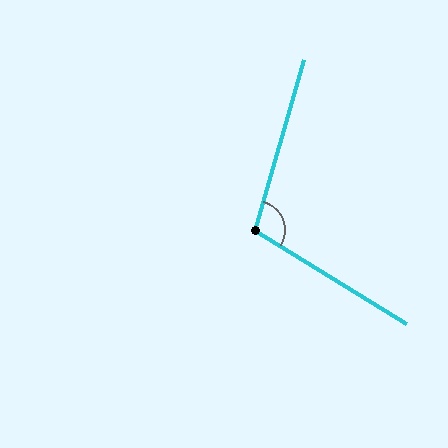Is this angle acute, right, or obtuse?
It is obtuse.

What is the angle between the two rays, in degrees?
Approximately 106 degrees.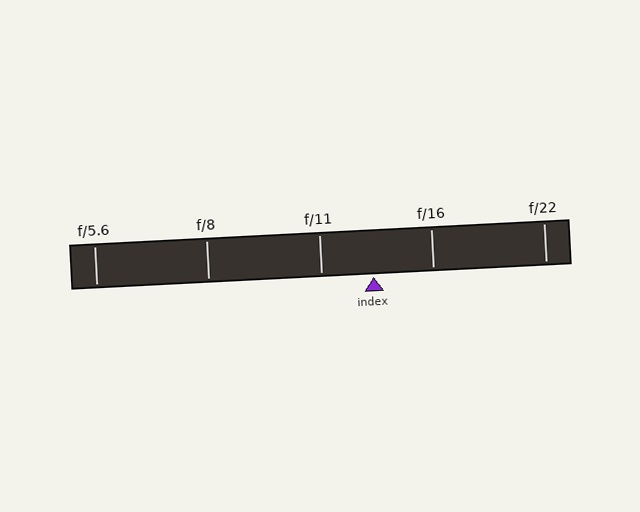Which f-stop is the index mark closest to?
The index mark is closest to f/11.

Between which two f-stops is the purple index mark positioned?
The index mark is between f/11 and f/16.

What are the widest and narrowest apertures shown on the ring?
The widest aperture shown is f/5.6 and the narrowest is f/22.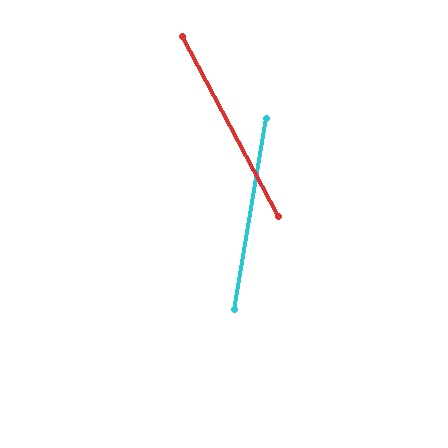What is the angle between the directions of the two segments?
Approximately 38 degrees.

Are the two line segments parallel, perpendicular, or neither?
Neither parallel nor perpendicular — they differ by about 38°.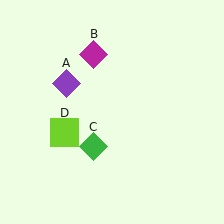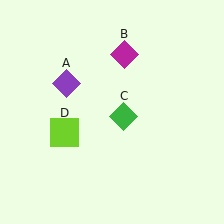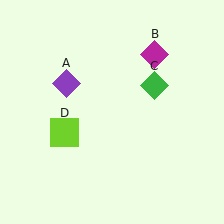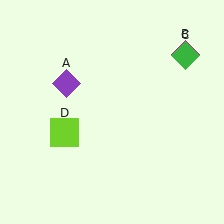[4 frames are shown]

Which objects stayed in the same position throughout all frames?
Purple diamond (object A) and lime square (object D) remained stationary.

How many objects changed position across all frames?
2 objects changed position: magenta diamond (object B), green diamond (object C).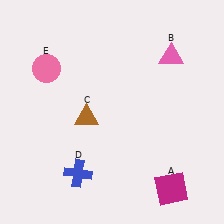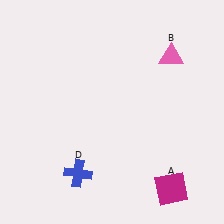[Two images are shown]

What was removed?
The pink circle (E), the brown triangle (C) were removed in Image 2.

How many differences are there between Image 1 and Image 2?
There are 2 differences between the two images.